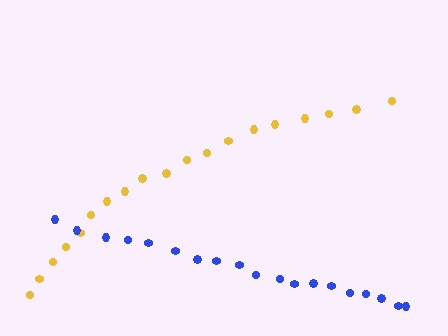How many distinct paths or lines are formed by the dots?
There are 2 distinct paths.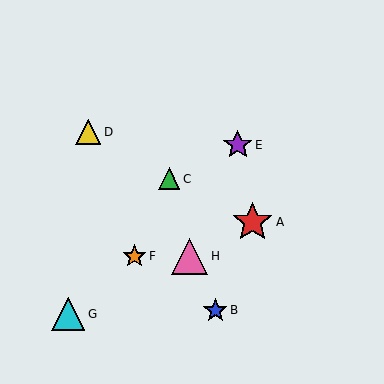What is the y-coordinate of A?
Object A is at y≈222.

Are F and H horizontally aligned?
Yes, both are at y≈256.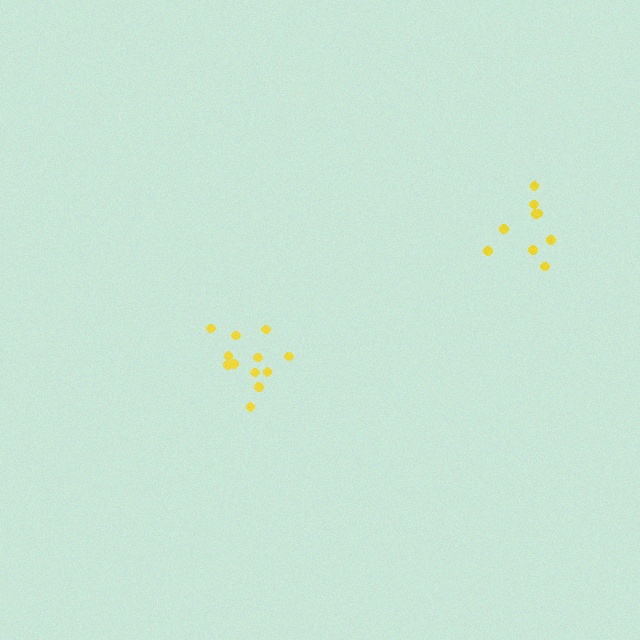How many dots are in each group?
Group 1: 9 dots, Group 2: 12 dots (21 total).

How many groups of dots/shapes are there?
There are 2 groups.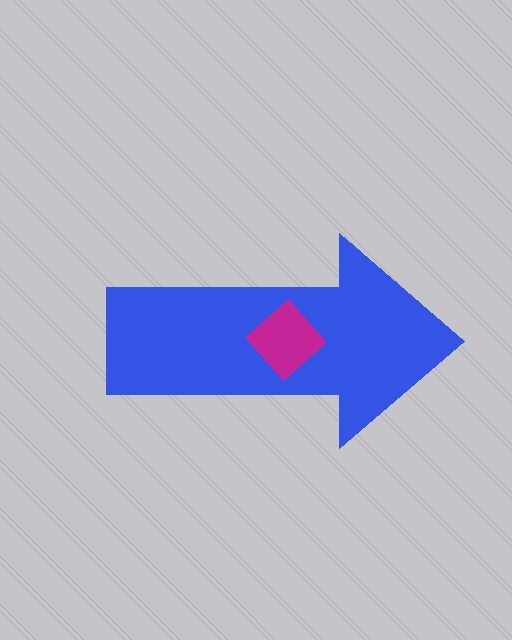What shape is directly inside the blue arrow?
The magenta diamond.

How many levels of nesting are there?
2.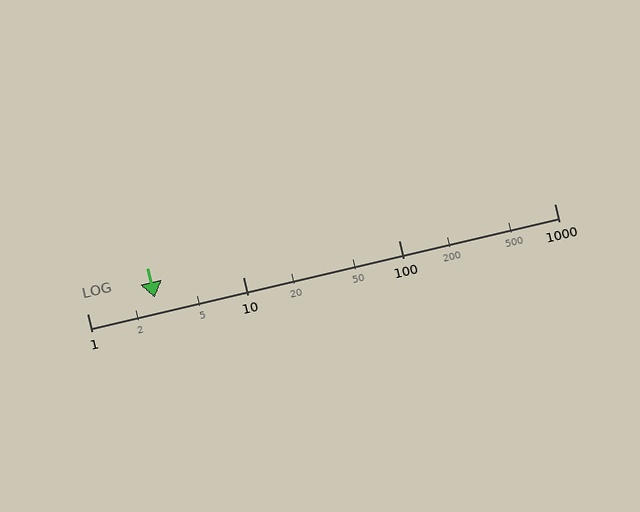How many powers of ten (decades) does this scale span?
The scale spans 3 decades, from 1 to 1000.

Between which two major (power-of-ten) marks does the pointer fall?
The pointer is between 1 and 10.